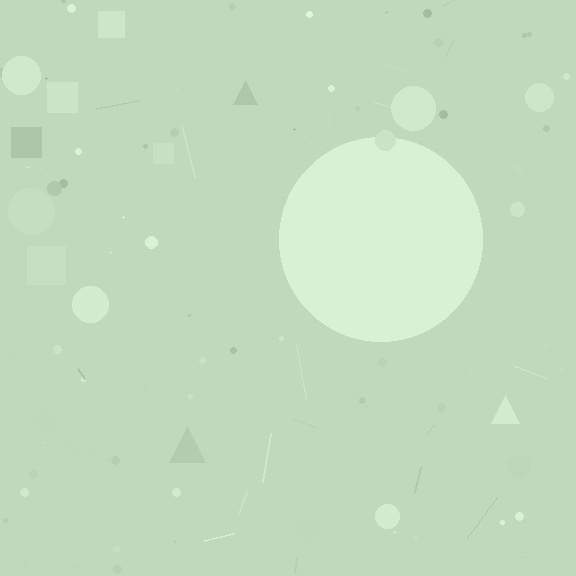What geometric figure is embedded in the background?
A circle is embedded in the background.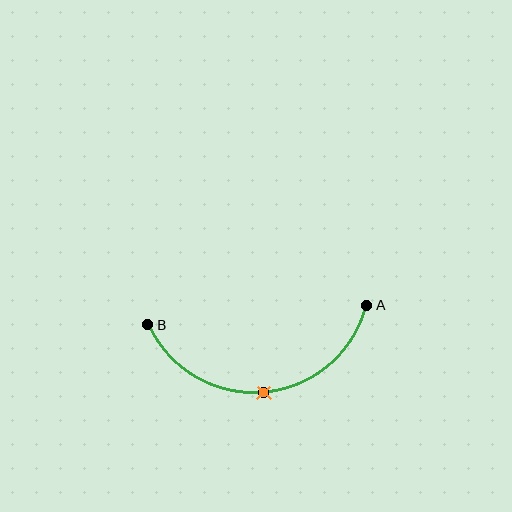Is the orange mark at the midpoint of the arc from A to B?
Yes. The orange mark lies on the arc at equal arc-length from both A and B — it is the arc midpoint.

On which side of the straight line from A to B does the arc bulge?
The arc bulges below the straight line connecting A and B.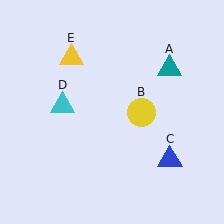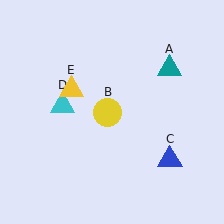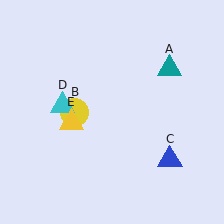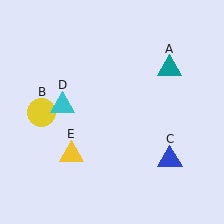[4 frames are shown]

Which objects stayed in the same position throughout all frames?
Teal triangle (object A) and blue triangle (object C) and cyan triangle (object D) remained stationary.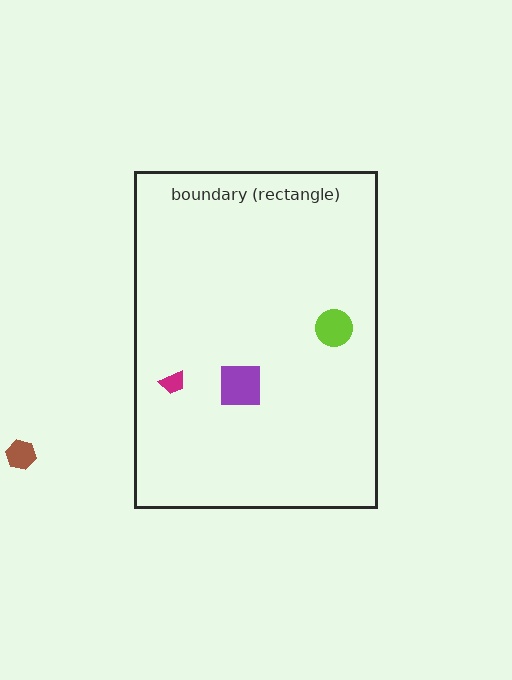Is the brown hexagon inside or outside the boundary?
Outside.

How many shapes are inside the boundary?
3 inside, 1 outside.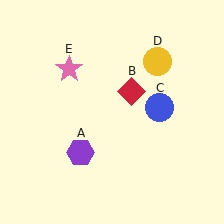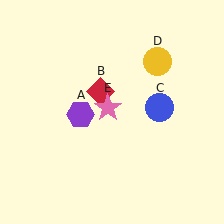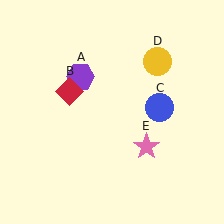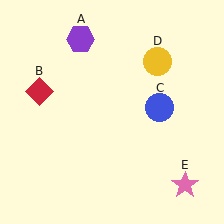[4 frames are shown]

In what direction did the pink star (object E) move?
The pink star (object E) moved down and to the right.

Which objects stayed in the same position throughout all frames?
Blue circle (object C) and yellow circle (object D) remained stationary.